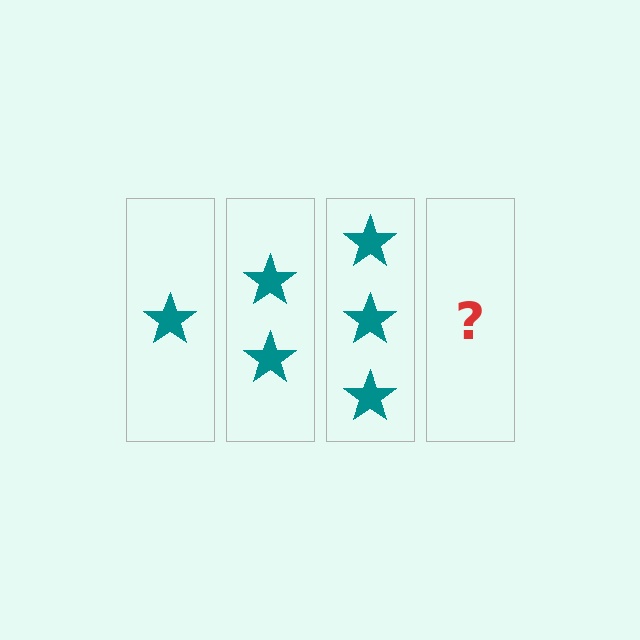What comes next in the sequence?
The next element should be 4 stars.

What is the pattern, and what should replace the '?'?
The pattern is that each step adds one more star. The '?' should be 4 stars.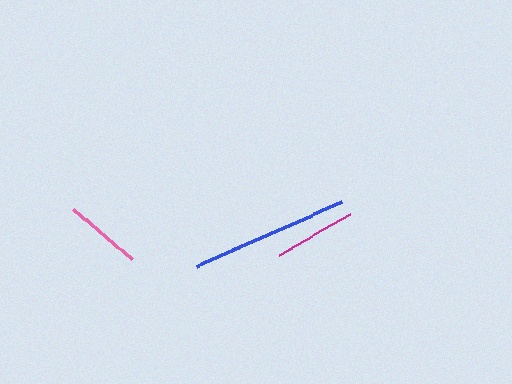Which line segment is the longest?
The blue line is the longest at approximately 159 pixels.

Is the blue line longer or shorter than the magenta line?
The blue line is longer than the magenta line.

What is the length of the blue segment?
The blue segment is approximately 159 pixels long.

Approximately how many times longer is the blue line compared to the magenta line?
The blue line is approximately 1.9 times the length of the magenta line.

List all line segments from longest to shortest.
From longest to shortest: blue, magenta, pink.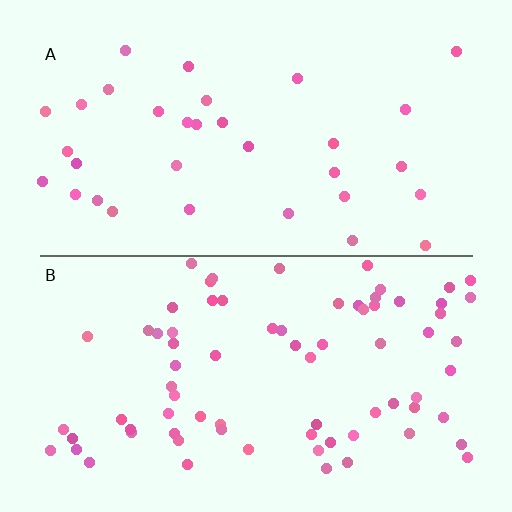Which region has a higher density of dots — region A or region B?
B (the bottom).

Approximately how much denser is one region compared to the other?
Approximately 2.3× — region B over region A.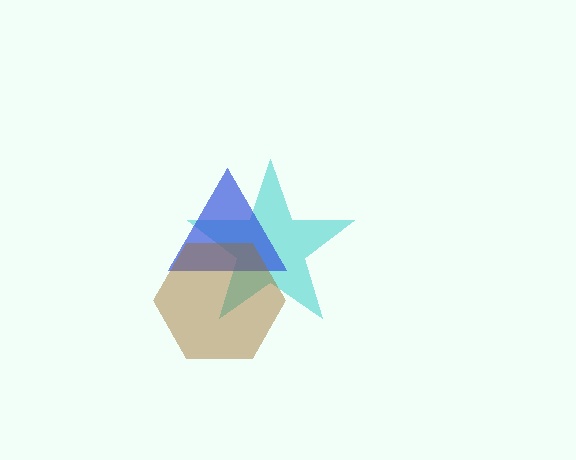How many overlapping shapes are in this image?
There are 3 overlapping shapes in the image.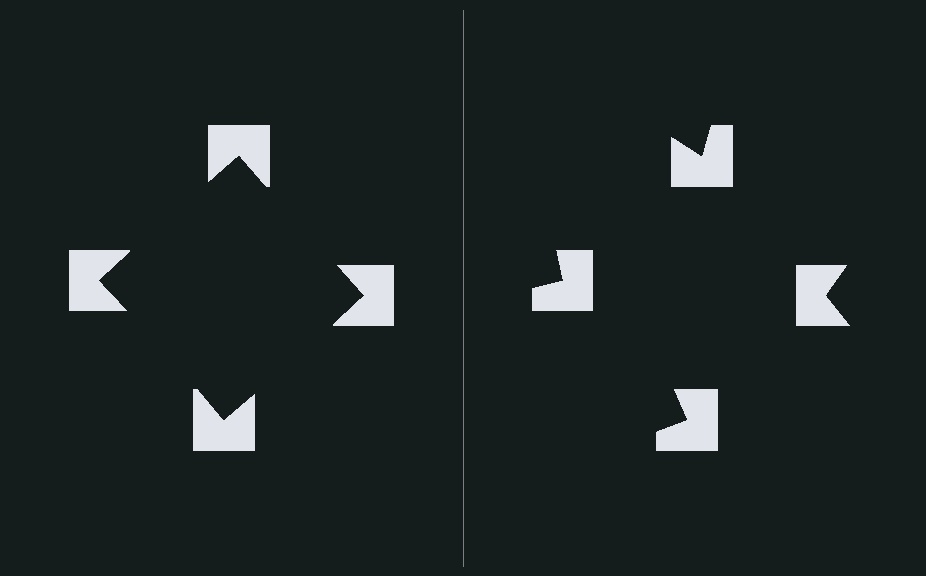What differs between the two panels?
The notched squares are positioned identically on both sides; only the wedge orientations differ. On the left they align to a square; on the right they are misaligned.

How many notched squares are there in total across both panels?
8 — 4 on each side.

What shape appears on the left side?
An illusory square.